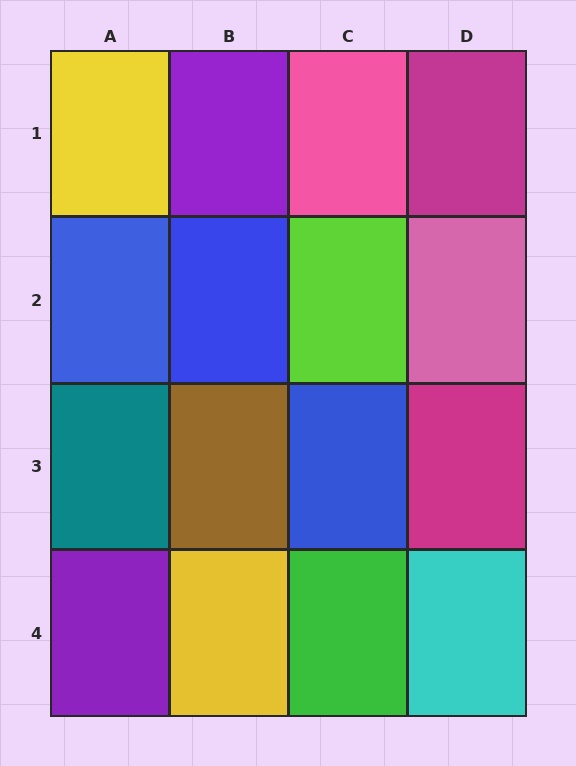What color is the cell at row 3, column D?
Magenta.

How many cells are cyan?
1 cell is cyan.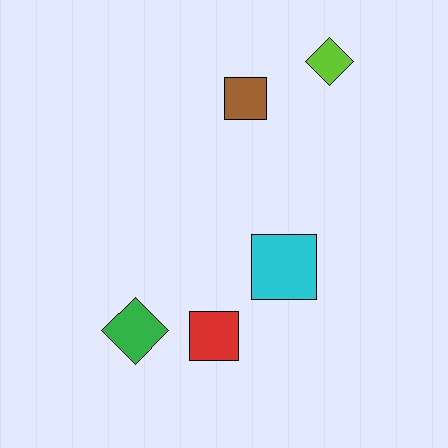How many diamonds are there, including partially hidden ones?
There are 2 diamonds.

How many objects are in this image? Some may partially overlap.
There are 5 objects.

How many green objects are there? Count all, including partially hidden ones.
There is 1 green object.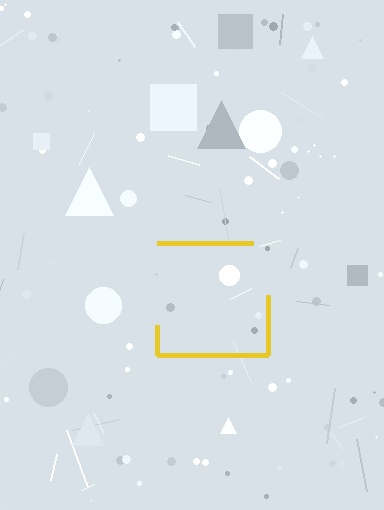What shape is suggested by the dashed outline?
The dashed outline suggests a square.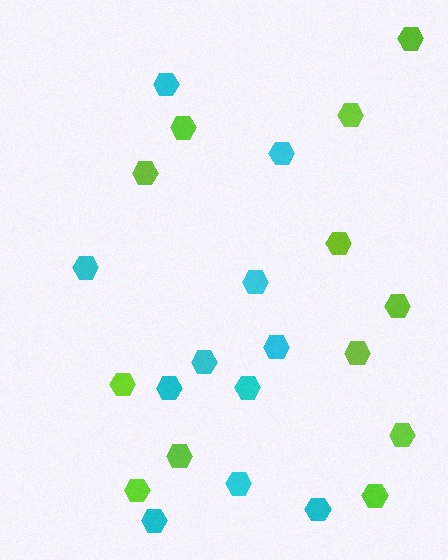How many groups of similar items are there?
There are 2 groups: one group of cyan hexagons (11) and one group of lime hexagons (12).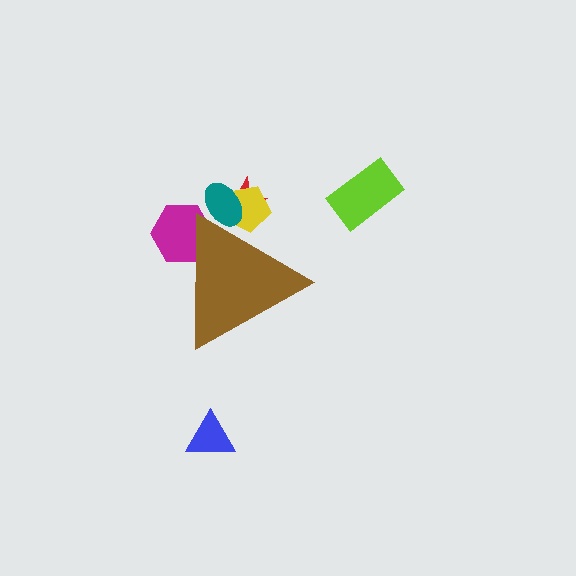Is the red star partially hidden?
Yes, the red star is partially hidden behind the brown triangle.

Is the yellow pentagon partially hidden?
Yes, the yellow pentagon is partially hidden behind the brown triangle.